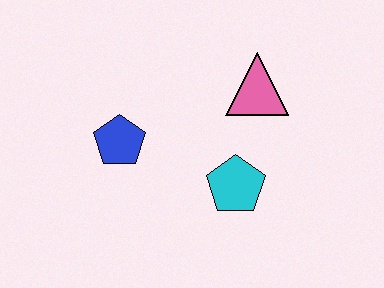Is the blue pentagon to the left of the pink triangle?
Yes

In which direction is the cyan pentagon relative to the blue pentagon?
The cyan pentagon is to the right of the blue pentagon.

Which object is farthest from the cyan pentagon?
The blue pentagon is farthest from the cyan pentagon.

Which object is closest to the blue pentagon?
The cyan pentagon is closest to the blue pentagon.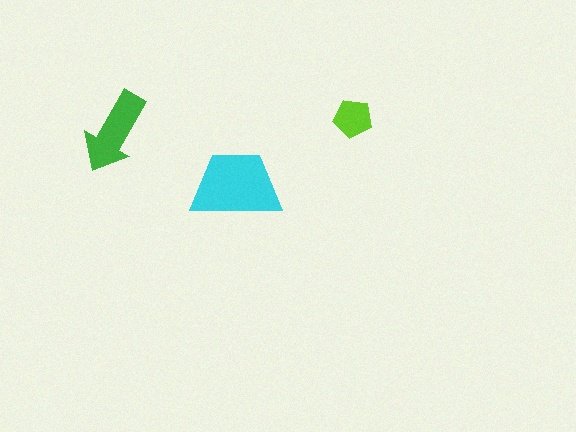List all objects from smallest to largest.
The lime pentagon, the green arrow, the cyan trapezoid.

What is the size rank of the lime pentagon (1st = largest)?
3rd.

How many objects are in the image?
There are 3 objects in the image.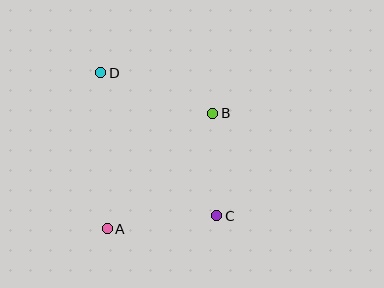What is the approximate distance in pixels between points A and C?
The distance between A and C is approximately 110 pixels.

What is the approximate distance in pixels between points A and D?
The distance between A and D is approximately 156 pixels.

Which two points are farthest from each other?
Points C and D are farthest from each other.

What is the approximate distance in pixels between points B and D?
The distance between B and D is approximately 119 pixels.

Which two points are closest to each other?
Points B and C are closest to each other.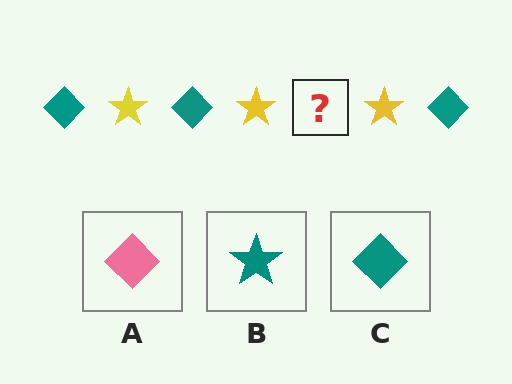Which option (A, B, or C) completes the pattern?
C.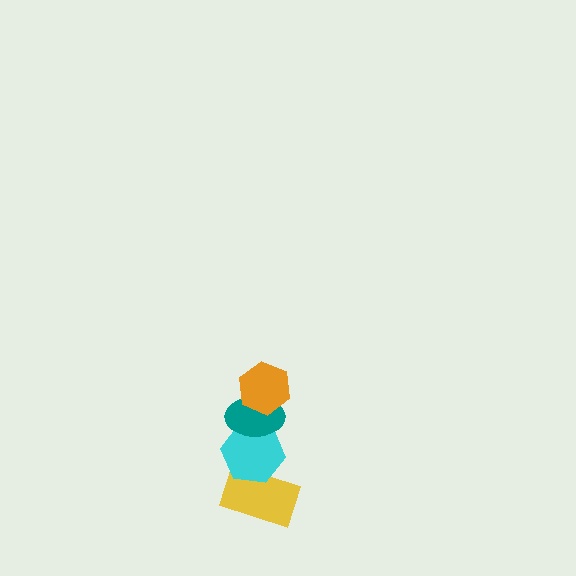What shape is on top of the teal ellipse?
The orange hexagon is on top of the teal ellipse.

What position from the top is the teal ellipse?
The teal ellipse is 2nd from the top.